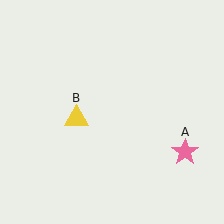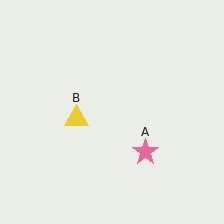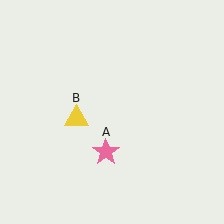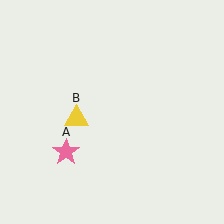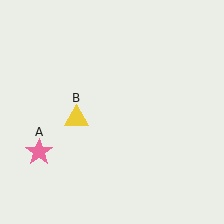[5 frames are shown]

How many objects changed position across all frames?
1 object changed position: pink star (object A).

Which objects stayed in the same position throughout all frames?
Yellow triangle (object B) remained stationary.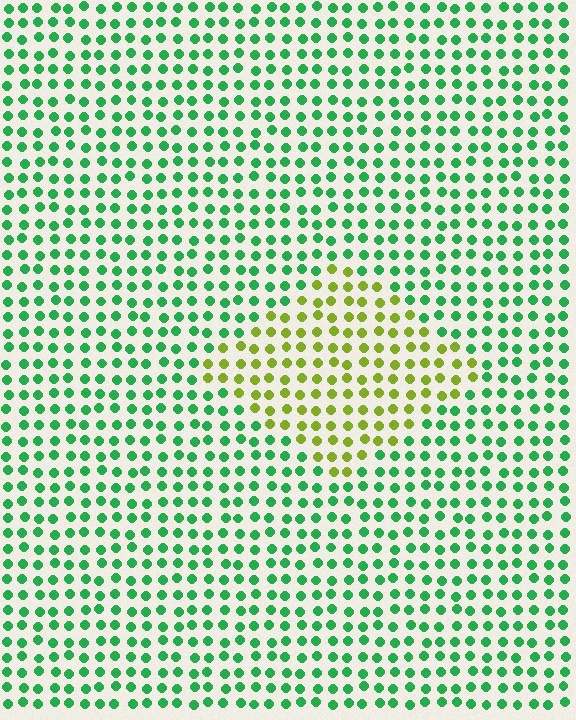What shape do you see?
I see a diamond.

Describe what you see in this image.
The image is filled with small green elements in a uniform arrangement. A diamond-shaped region is visible where the elements are tinted to a slightly different hue, forming a subtle color boundary.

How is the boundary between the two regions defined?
The boundary is defined purely by a slight shift in hue (about 59 degrees). Spacing, size, and orientation are identical on both sides.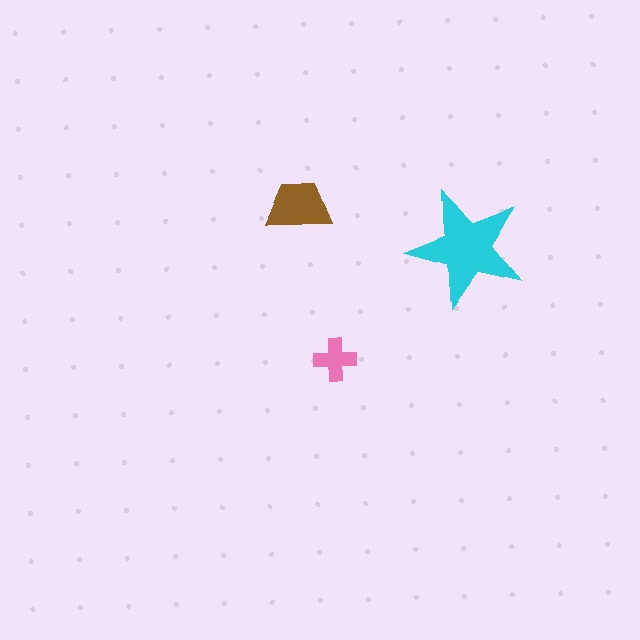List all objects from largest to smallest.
The cyan star, the brown trapezoid, the pink cross.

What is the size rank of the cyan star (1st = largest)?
1st.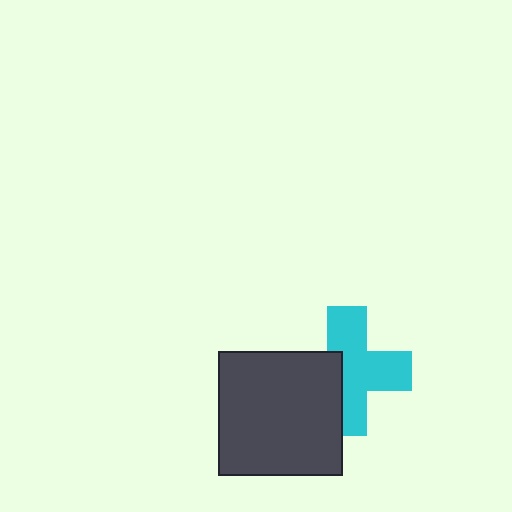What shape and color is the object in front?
The object in front is a dark gray square.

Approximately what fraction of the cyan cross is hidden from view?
Roughly 36% of the cyan cross is hidden behind the dark gray square.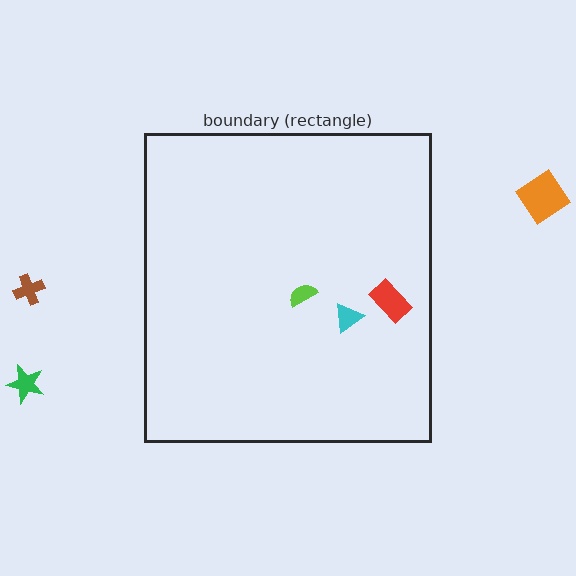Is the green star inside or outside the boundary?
Outside.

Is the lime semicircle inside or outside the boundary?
Inside.